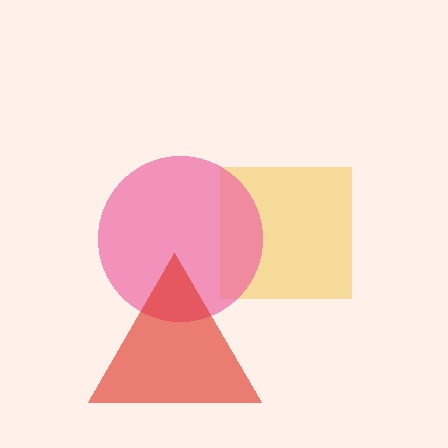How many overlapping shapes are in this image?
There are 3 overlapping shapes in the image.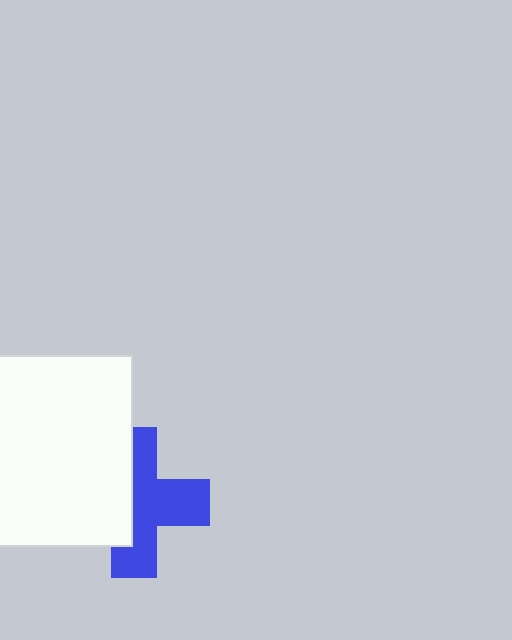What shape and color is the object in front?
The object in front is a white square.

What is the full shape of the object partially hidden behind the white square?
The partially hidden object is a blue cross.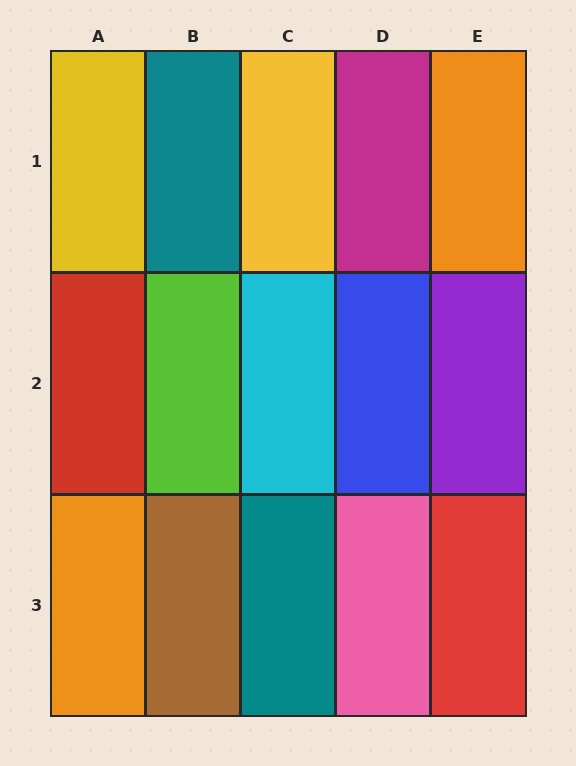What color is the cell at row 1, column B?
Teal.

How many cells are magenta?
1 cell is magenta.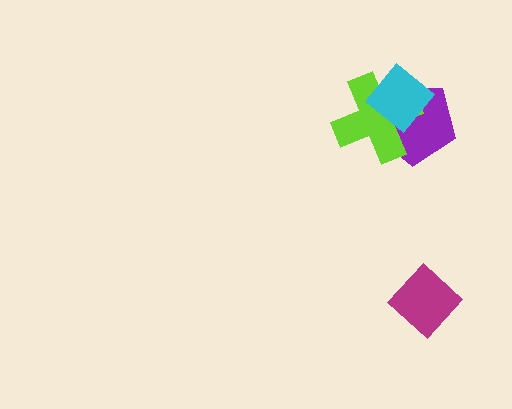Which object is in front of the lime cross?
The cyan diamond is in front of the lime cross.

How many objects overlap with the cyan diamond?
2 objects overlap with the cyan diamond.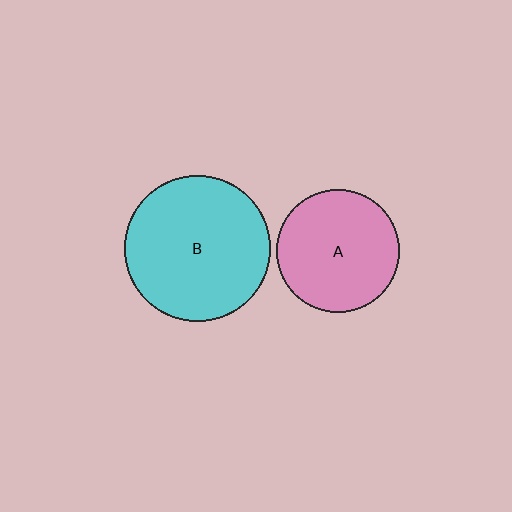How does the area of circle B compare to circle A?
Approximately 1.4 times.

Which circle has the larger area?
Circle B (cyan).